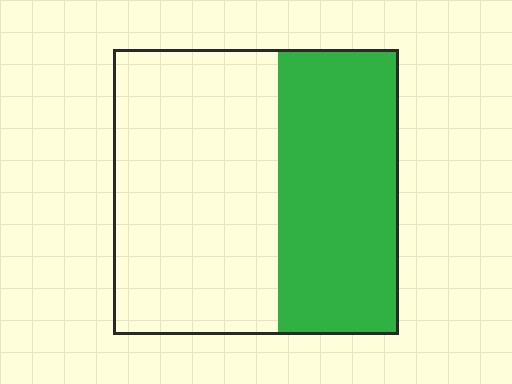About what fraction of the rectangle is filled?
About two fifths (2/5).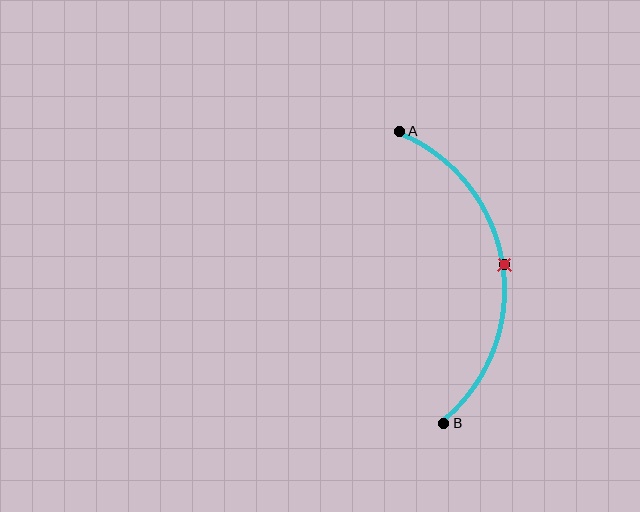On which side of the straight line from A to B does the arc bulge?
The arc bulges to the right of the straight line connecting A and B.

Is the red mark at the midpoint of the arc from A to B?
Yes. The red mark lies on the arc at equal arc-length from both A and B — it is the arc midpoint.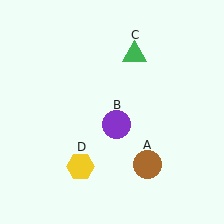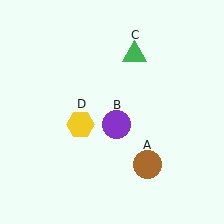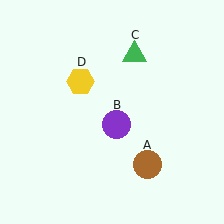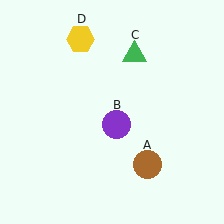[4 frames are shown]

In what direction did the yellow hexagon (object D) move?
The yellow hexagon (object D) moved up.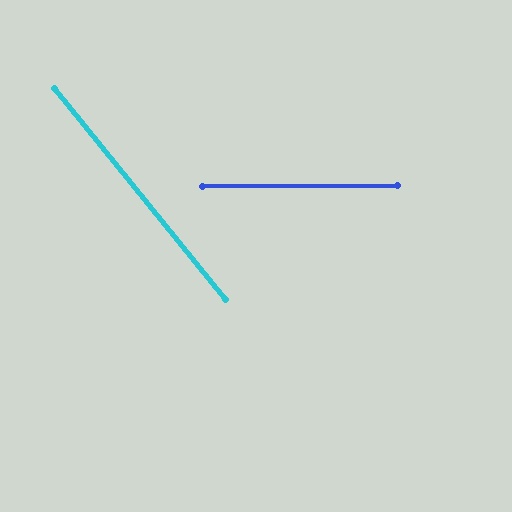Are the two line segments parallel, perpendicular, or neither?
Neither parallel nor perpendicular — they differ by about 51°.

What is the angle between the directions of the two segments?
Approximately 51 degrees.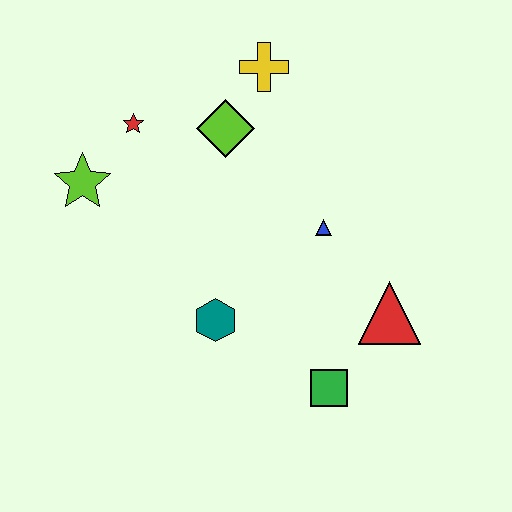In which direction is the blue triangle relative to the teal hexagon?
The blue triangle is to the right of the teal hexagon.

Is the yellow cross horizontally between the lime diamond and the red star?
No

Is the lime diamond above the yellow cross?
No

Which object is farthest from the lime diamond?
The green square is farthest from the lime diamond.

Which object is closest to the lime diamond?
The yellow cross is closest to the lime diamond.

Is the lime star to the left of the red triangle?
Yes